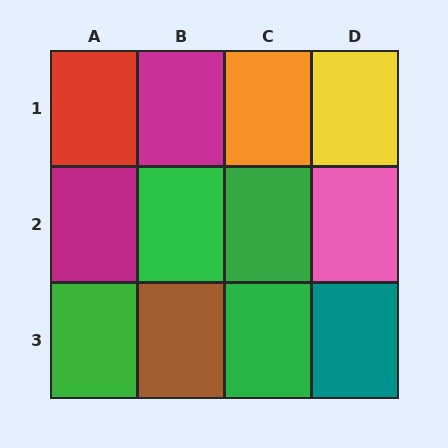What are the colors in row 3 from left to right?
Green, brown, green, teal.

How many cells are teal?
1 cell is teal.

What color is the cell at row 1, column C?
Orange.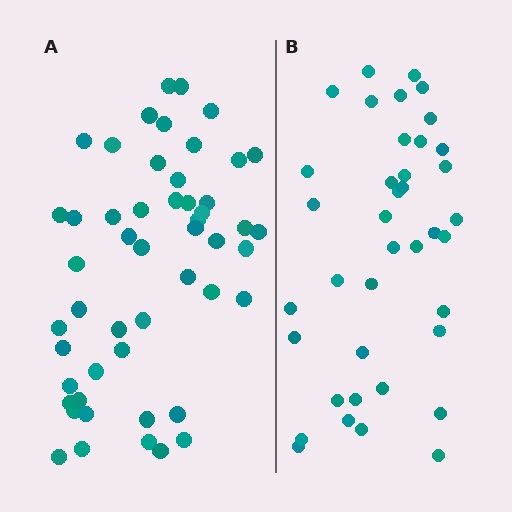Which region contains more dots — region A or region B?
Region A (the left region) has more dots.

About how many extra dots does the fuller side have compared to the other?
Region A has roughly 12 or so more dots than region B.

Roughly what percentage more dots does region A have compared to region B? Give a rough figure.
About 30% more.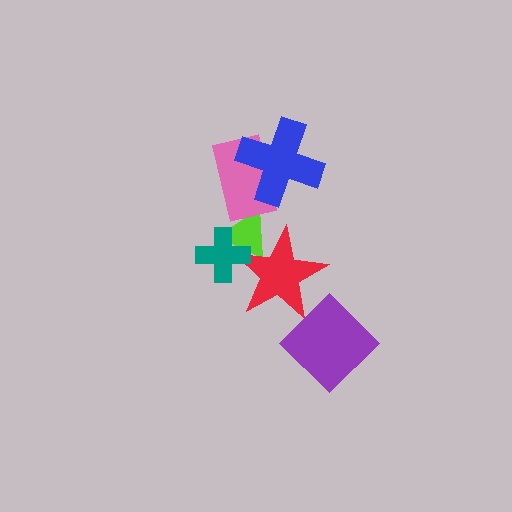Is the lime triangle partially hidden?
Yes, it is partially covered by another shape.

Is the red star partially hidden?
Yes, it is partially covered by another shape.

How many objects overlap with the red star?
3 objects overlap with the red star.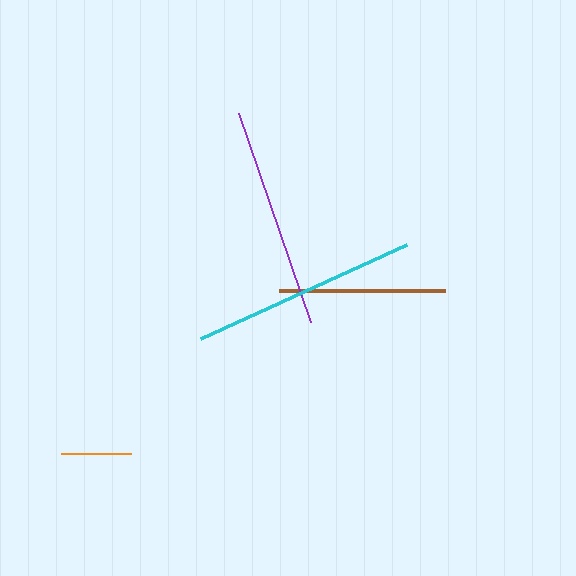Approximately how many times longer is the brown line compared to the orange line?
The brown line is approximately 2.4 times the length of the orange line.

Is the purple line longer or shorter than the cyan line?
The cyan line is longer than the purple line.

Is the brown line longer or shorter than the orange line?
The brown line is longer than the orange line.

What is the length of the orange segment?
The orange segment is approximately 70 pixels long.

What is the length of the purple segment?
The purple segment is approximately 220 pixels long.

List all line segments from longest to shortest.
From longest to shortest: cyan, purple, brown, orange.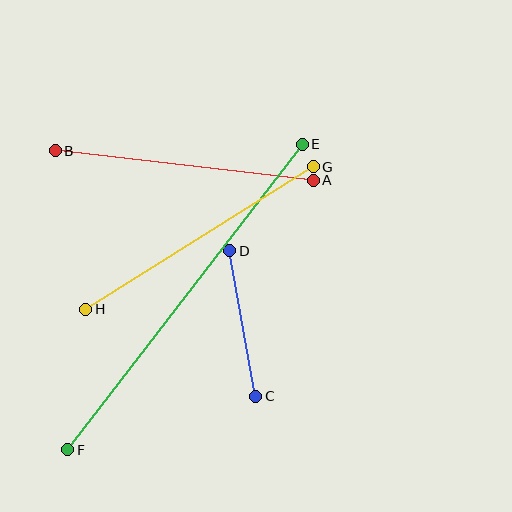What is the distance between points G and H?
The distance is approximately 269 pixels.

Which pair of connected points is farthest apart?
Points E and F are farthest apart.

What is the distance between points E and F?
The distance is approximately 385 pixels.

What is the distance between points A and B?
The distance is approximately 260 pixels.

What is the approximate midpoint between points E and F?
The midpoint is at approximately (185, 297) pixels.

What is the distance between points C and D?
The distance is approximately 148 pixels.